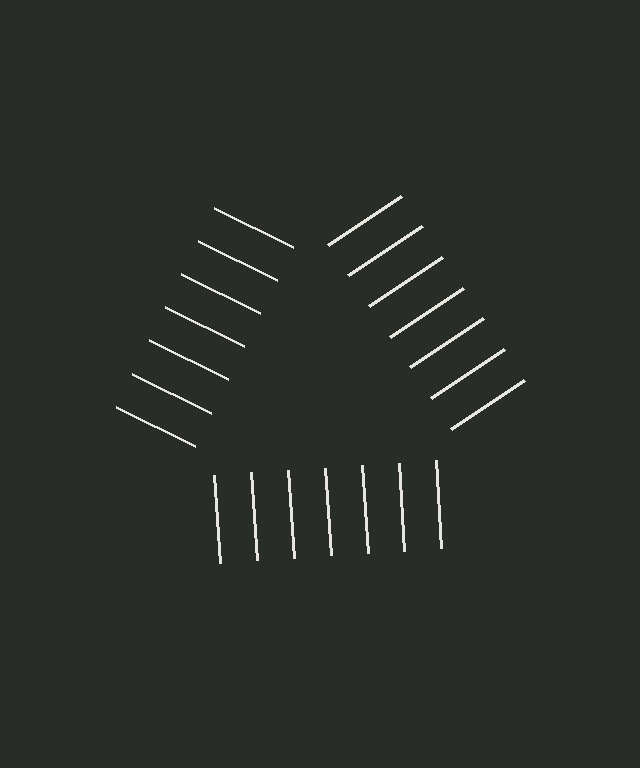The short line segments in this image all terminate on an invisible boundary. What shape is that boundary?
An illusory triangle — the line segments terminate on its edges but no continuous stroke is drawn.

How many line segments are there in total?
21 — 7 along each of the 3 edges.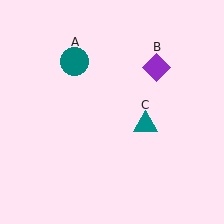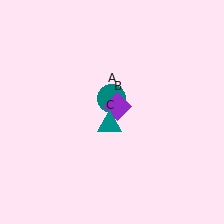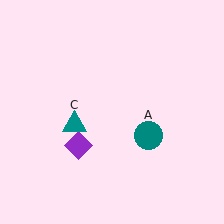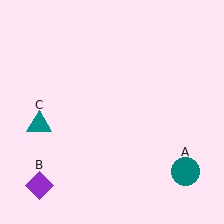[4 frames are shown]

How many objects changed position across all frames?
3 objects changed position: teal circle (object A), purple diamond (object B), teal triangle (object C).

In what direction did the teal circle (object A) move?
The teal circle (object A) moved down and to the right.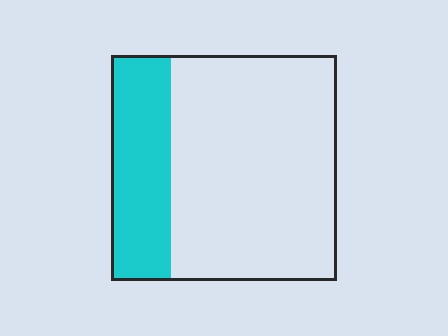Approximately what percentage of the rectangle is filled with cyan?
Approximately 25%.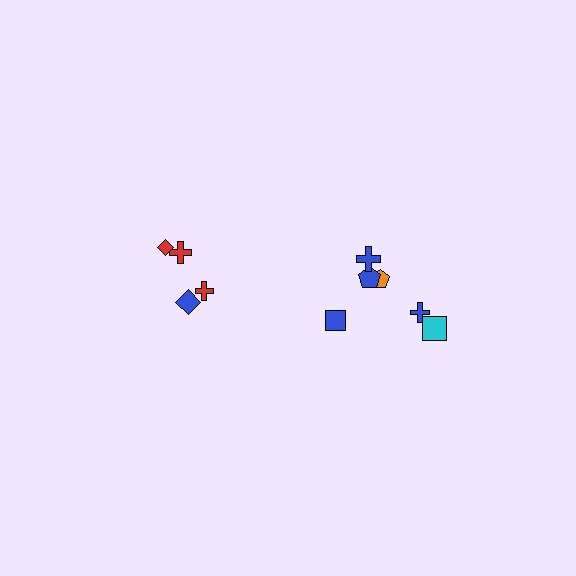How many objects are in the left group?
There are 4 objects.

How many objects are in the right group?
There are 6 objects.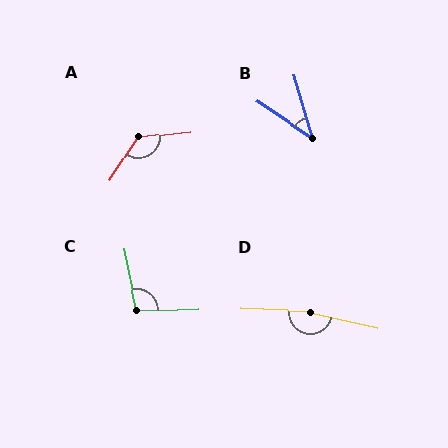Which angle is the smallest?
B, at approximately 41 degrees.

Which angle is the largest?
D, at approximately 169 degrees.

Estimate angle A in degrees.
Approximately 128 degrees.